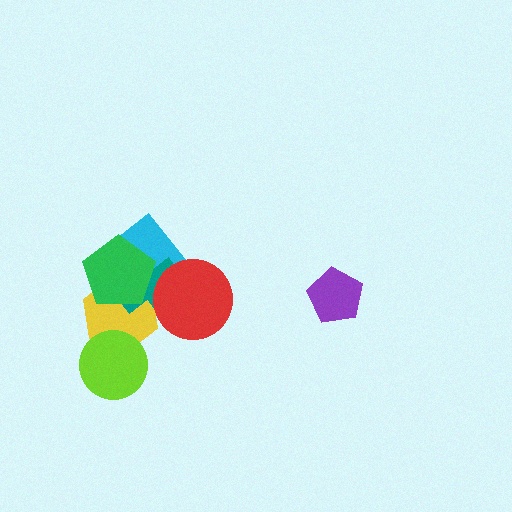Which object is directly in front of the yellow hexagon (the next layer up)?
The lime circle is directly in front of the yellow hexagon.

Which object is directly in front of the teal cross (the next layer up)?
The red circle is directly in front of the teal cross.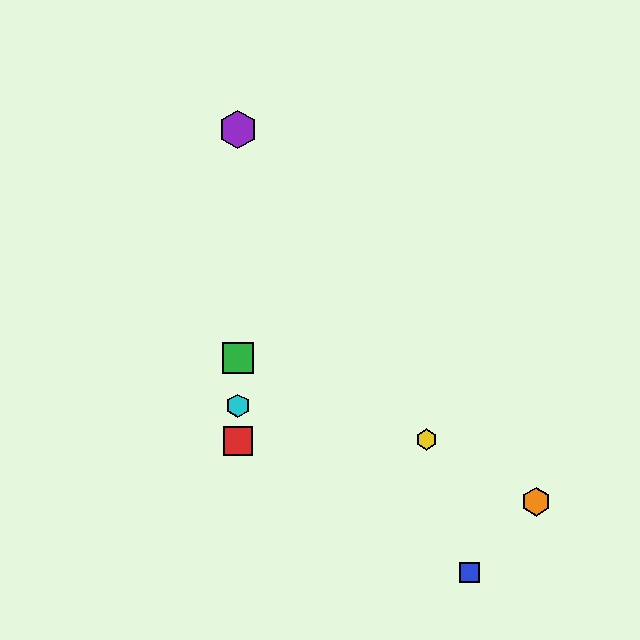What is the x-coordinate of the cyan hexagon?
The cyan hexagon is at x≈238.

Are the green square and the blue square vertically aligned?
No, the green square is at x≈238 and the blue square is at x≈470.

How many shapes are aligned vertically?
4 shapes (the red square, the green square, the purple hexagon, the cyan hexagon) are aligned vertically.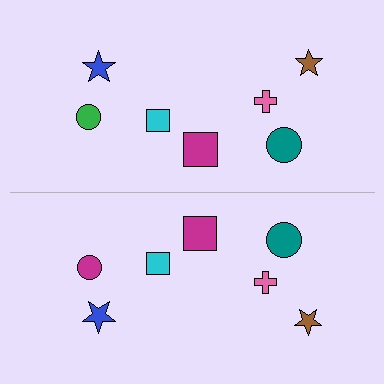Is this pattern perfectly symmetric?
No, the pattern is not perfectly symmetric. The magenta circle on the bottom side breaks the symmetry — its mirror counterpart is green.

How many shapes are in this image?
There are 14 shapes in this image.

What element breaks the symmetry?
The magenta circle on the bottom side breaks the symmetry — its mirror counterpart is green.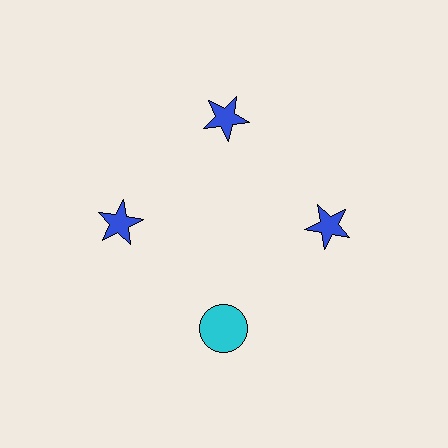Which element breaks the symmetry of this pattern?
The cyan circle at roughly the 6 o'clock position breaks the symmetry. All other shapes are blue stars.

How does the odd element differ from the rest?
It differs in both color (cyan instead of blue) and shape (circle instead of star).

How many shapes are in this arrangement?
There are 4 shapes arranged in a ring pattern.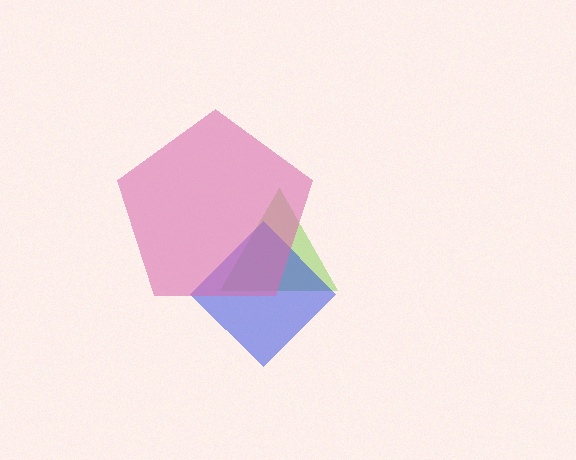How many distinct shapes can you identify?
There are 3 distinct shapes: a lime triangle, a blue diamond, a pink pentagon.